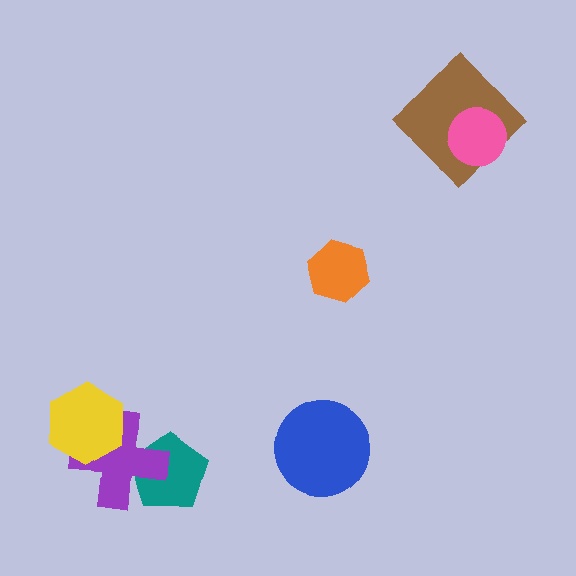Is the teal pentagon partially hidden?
Yes, it is partially covered by another shape.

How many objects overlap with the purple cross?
2 objects overlap with the purple cross.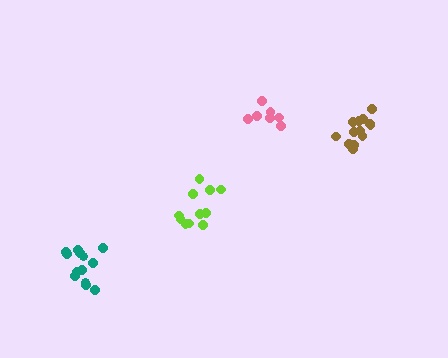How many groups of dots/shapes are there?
There are 4 groups.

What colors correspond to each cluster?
The clusters are colored: lime, brown, pink, teal.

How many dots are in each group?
Group 1: 11 dots, Group 2: 13 dots, Group 3: 7 dots, Group 4: 13 dots (44 total).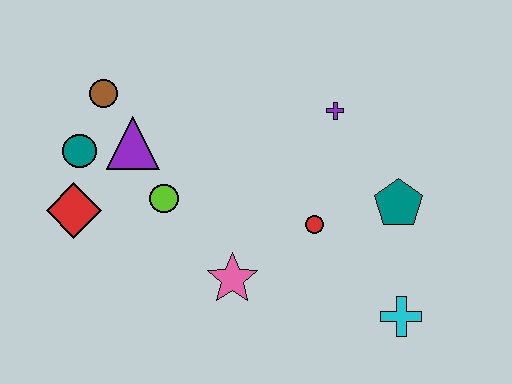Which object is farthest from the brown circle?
The cyan cross is farthest from the brown circle.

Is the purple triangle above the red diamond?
Yes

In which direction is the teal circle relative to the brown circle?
The teal circle is below the brown circle.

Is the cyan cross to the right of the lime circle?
Yes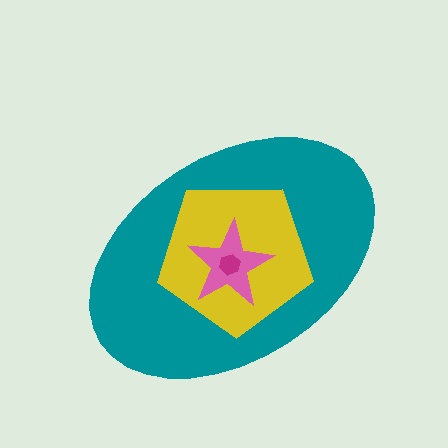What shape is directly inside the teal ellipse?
The yellow pentagon.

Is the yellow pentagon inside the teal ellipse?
Yes.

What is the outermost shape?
The teal ellipse.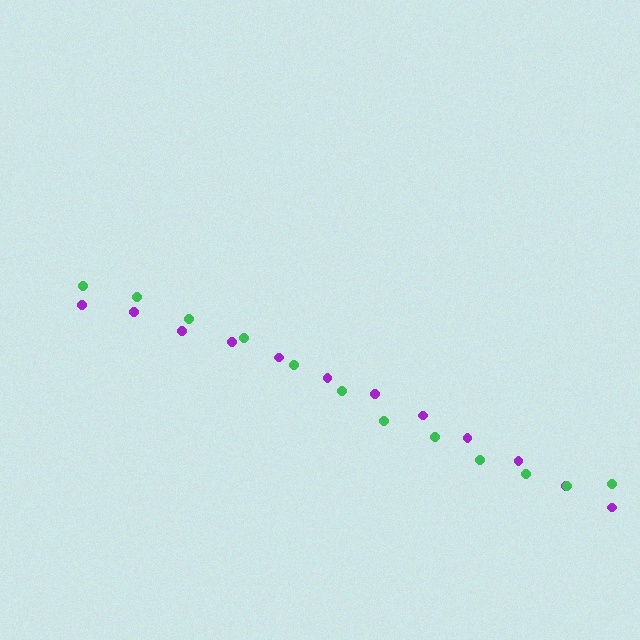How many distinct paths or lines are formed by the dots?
There are 2 distinct paths.